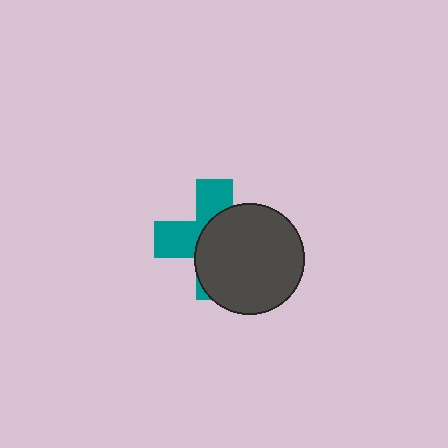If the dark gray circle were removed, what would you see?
You would see the complete teal cross.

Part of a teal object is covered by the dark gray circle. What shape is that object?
It is a cross.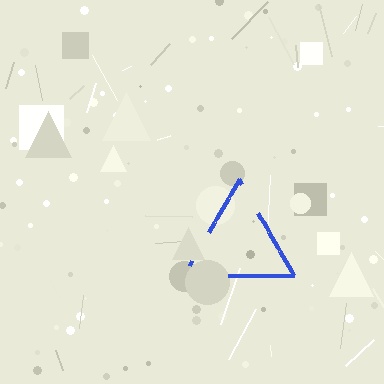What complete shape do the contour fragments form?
The contour fragments form a triangle.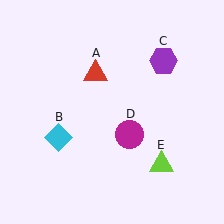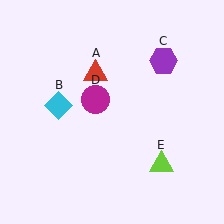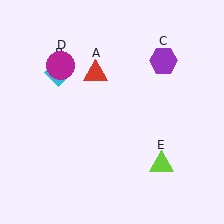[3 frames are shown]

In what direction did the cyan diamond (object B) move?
The cyan diamond (object B) moved up.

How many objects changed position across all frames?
2 objects changed position: cyan diamond (object B), magenta circle (object D).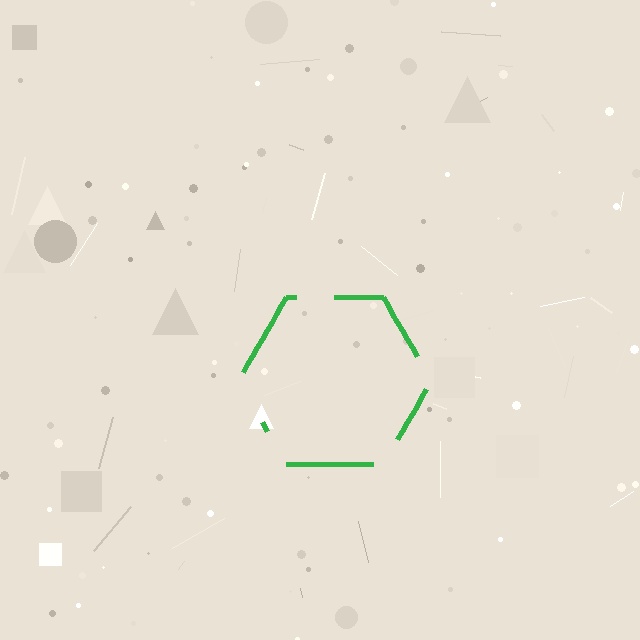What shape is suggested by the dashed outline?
The dashed outline suggests a hexagon.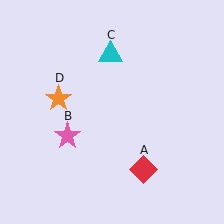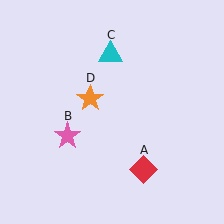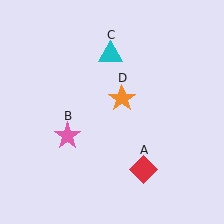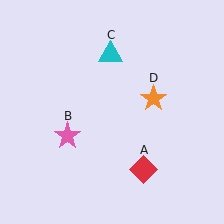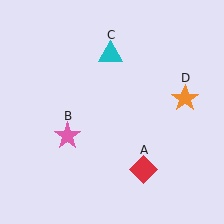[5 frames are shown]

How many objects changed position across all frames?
1 object changed position: orange star (object D).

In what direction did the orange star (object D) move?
The orange star (object D) moved right.